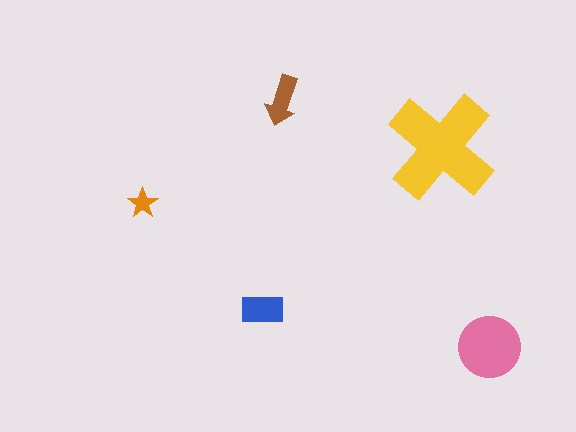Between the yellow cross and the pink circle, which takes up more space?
The yellow cross.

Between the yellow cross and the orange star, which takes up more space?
The yellow cross.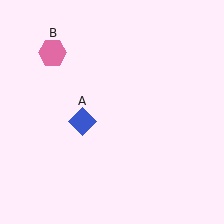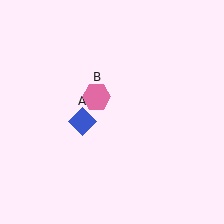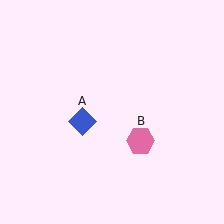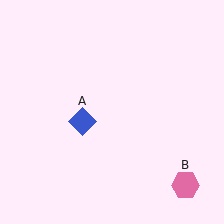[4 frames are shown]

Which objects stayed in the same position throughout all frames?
Blue diamond (object A) remained stationary.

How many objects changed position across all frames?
1 object changed position: pink hexagon (object B).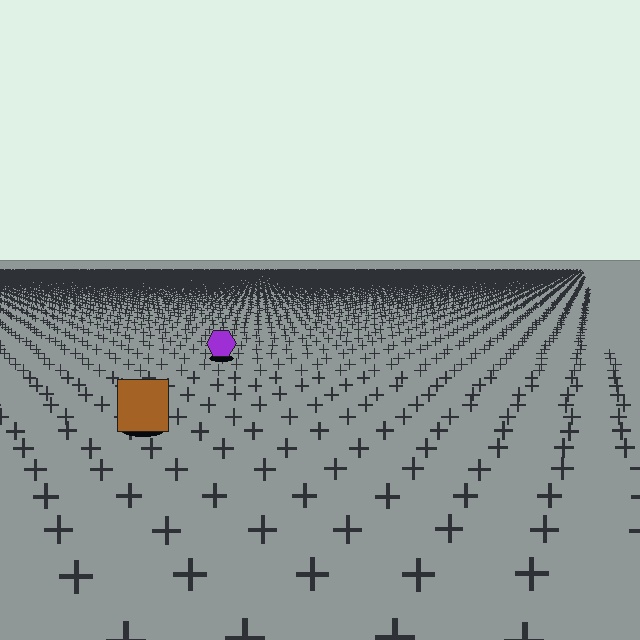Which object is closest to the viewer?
The brown square is closest. The texture marks near it are larger and more spread out.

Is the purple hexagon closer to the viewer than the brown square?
No. The brown square is closer — you can tell from the texture gradient: the ground texture is coarser near it.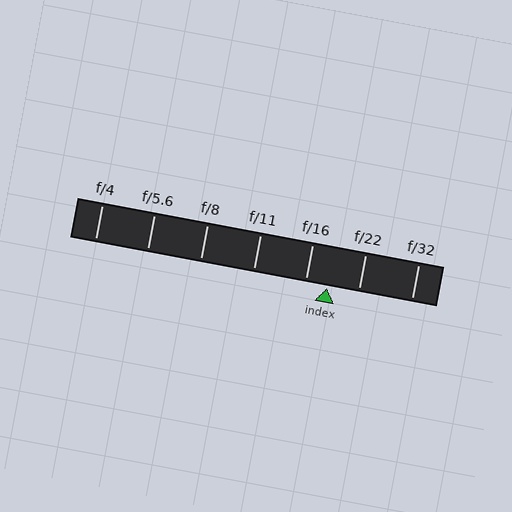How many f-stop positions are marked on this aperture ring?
There are 7 f-stop positions marked.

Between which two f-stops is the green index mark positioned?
The index mark is between f/16 and f/22.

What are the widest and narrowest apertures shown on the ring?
The widest aperture shown is f/4 and the narrowest is f/32.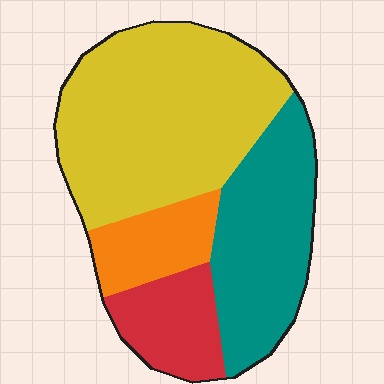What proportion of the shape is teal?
Teal covers roughly 30% of the shape.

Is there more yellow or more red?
Yellow.